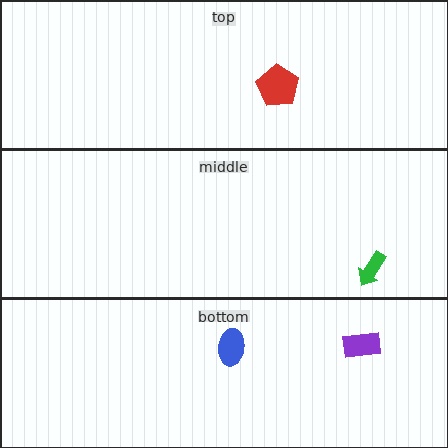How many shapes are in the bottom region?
2.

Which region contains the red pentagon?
The top region.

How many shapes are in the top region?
1.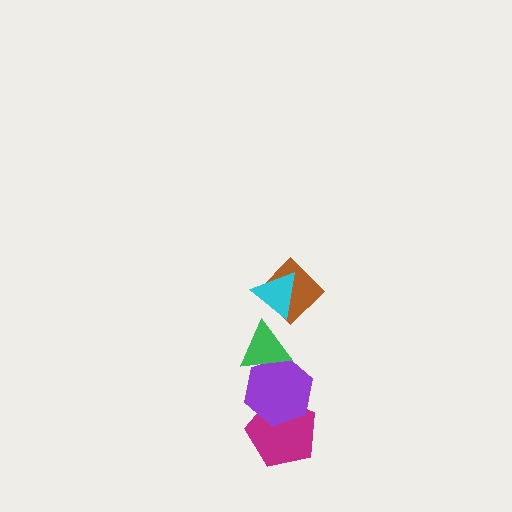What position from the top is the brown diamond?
The brown diamond is 2nd from the top.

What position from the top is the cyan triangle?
The cyan triangle is 1st from the top.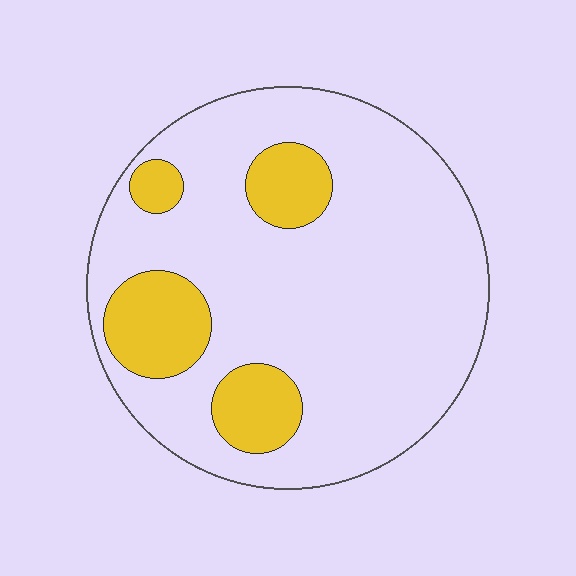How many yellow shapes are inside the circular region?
4.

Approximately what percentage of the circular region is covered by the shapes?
Approximately 20%.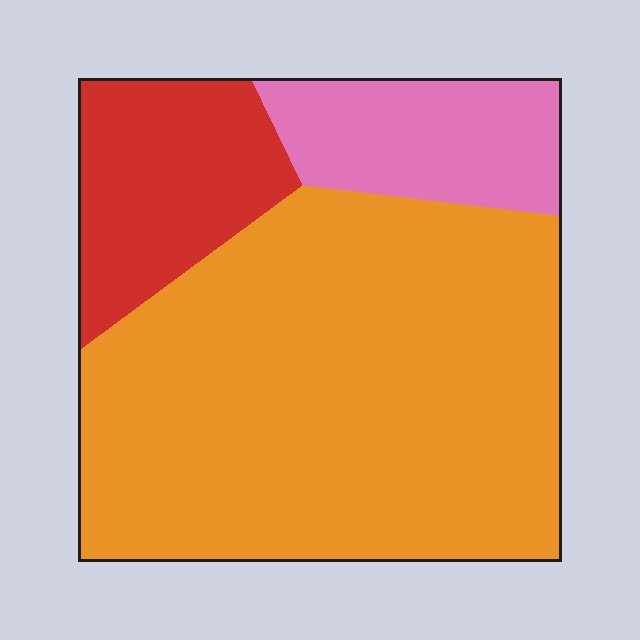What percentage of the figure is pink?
Pink takes up less than a sixth of the figure.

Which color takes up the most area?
Orange, at roughly 70%.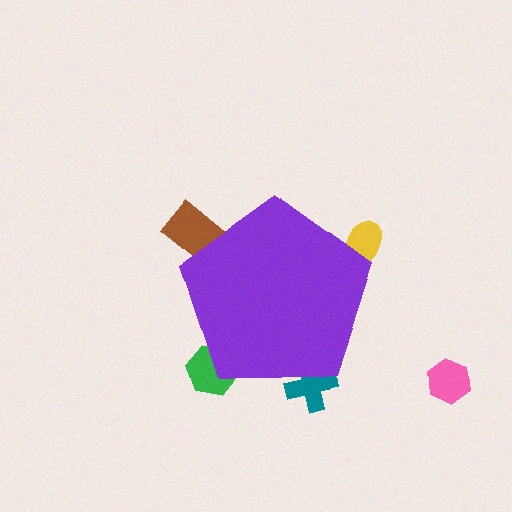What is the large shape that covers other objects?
A purple pentagon.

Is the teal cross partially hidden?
Yes, the teal cross is partially hidden behind the purple pentagon.